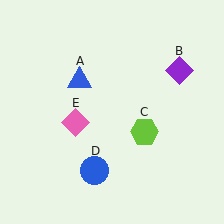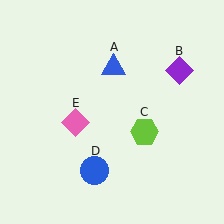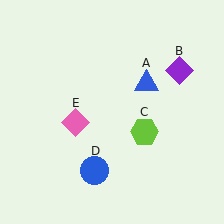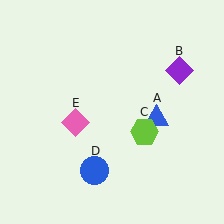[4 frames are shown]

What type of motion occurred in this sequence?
The blue triangle (object A) rotated clockwise around the center of the scene.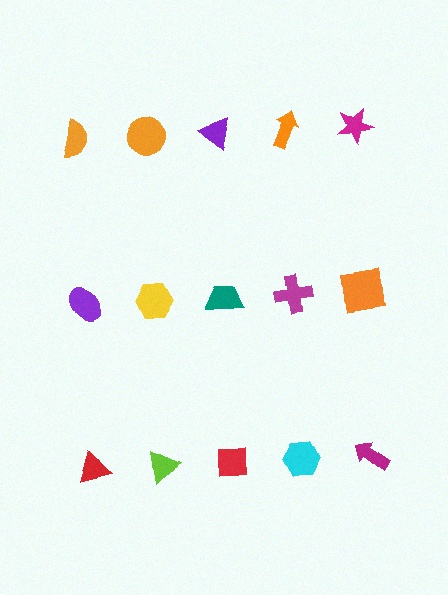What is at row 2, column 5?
An orange square.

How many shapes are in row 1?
5 shapes.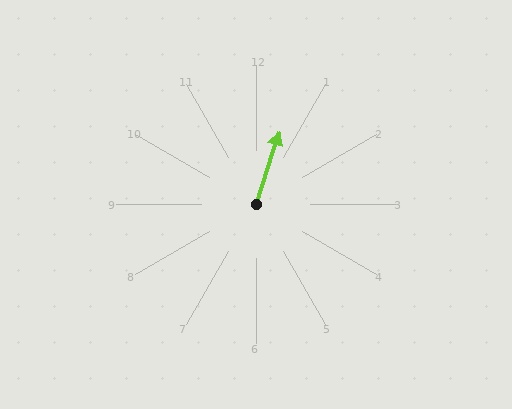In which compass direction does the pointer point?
North.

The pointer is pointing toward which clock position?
Roughly 1 o'clock.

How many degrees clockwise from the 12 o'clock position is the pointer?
Approximately 18 degrees.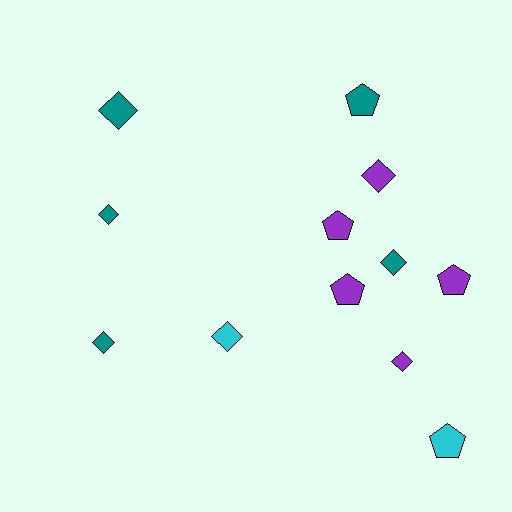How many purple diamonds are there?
There are 2 purple diamonds.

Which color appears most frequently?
Purple, with 5 objects.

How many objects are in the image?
There are 12 objects.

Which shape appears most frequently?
Diamond, with 7 objects.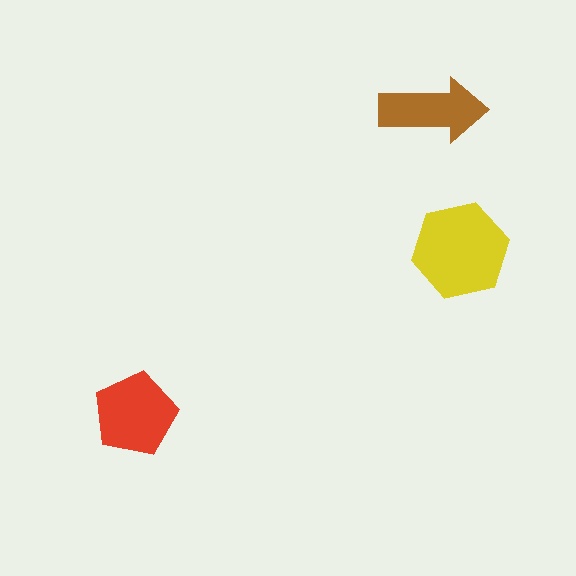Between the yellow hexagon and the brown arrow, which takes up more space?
The yellow hexagon.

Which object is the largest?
The yellow hexagon.